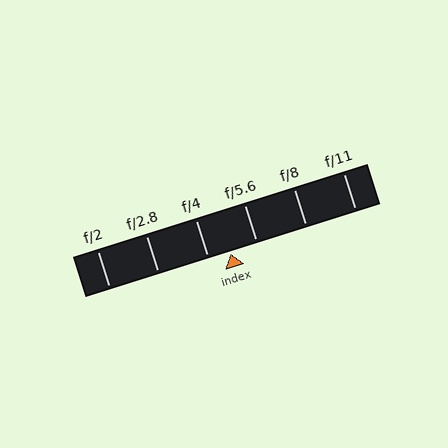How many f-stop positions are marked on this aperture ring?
There are 6 f-stop positions marked.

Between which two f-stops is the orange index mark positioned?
The index mark is between f/4 and f/5.6.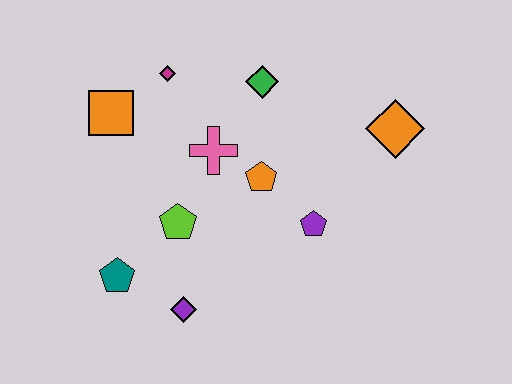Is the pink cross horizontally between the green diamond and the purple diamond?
Yes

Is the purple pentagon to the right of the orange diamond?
No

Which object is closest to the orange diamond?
The purple pentagon is closest to the orange diamond.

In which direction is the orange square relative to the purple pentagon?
The orange square is to the left of the purple pentagon.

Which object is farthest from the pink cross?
The orange diamond is farthest from the pink cross.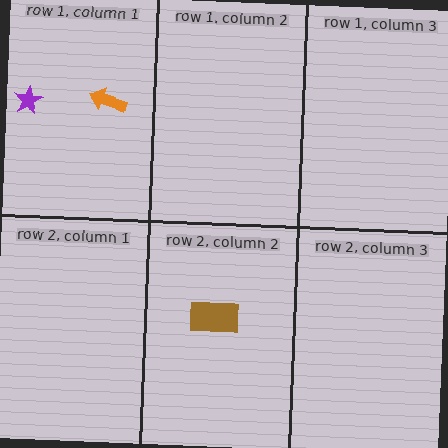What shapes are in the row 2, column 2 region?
The brown rectangle.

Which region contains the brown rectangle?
The row 2, column 2 region.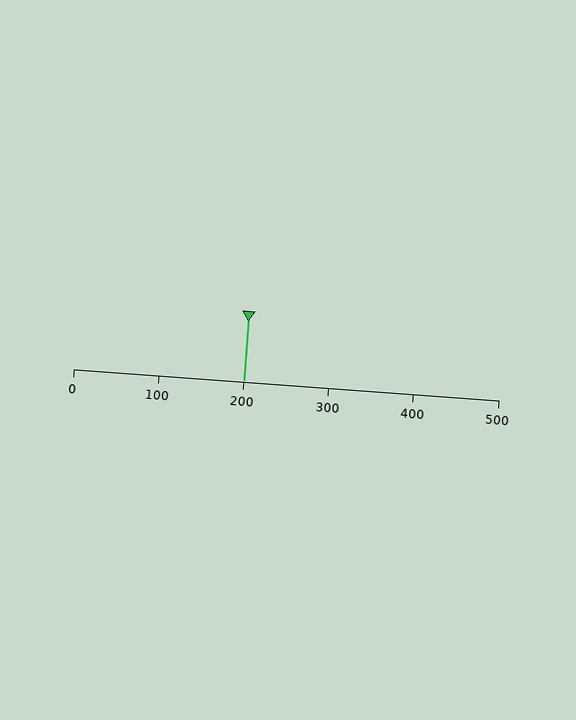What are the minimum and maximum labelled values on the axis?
The axis runs from 0 to 500.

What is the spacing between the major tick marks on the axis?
The major ticks are spaced 100 apart.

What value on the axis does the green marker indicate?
The marker indicates approximately 200.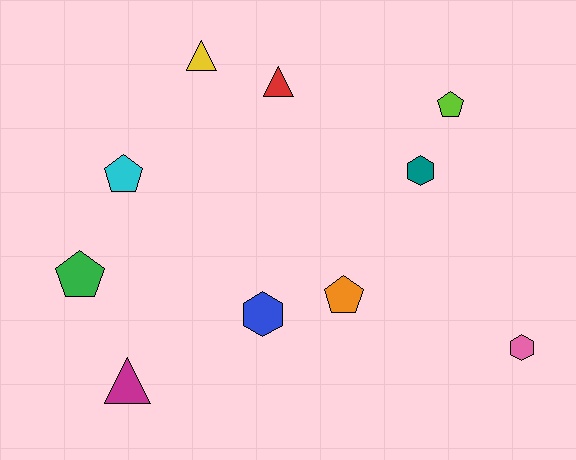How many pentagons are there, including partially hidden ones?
There are 4 pentagons.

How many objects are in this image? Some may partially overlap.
There are 10 objects.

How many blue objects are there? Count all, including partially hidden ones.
There is 1 blue object.